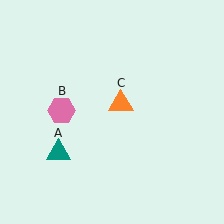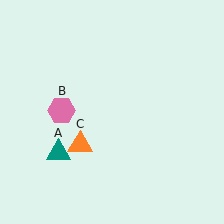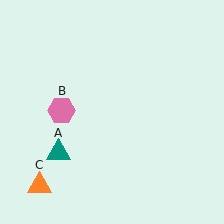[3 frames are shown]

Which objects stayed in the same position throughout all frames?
Teal triangle (object A) and pink hexagon (object B) remained stationary.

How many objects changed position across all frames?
1 object changed position: orange triangle (object C).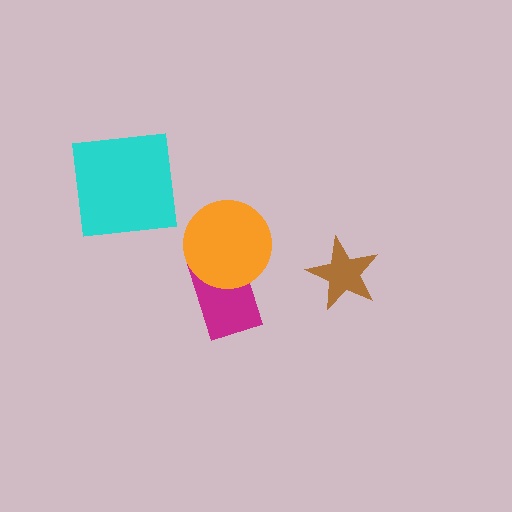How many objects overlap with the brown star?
0 objects overlap with the brown star.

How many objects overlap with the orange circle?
1 object overlaps with the orange circle.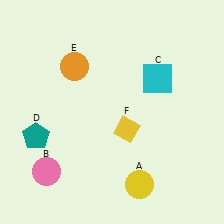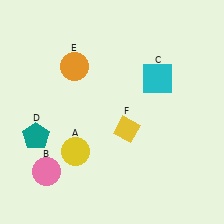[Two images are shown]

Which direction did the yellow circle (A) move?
The yellow circle (A) moved left.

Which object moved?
The yellow circle (A) moved left.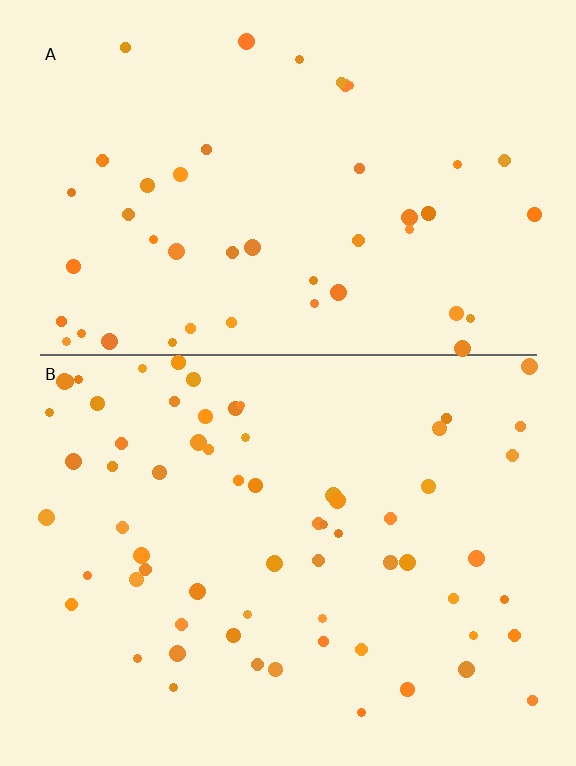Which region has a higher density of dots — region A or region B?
B (the bottom).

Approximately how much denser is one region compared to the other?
Approximately 1.4× — region B over region A.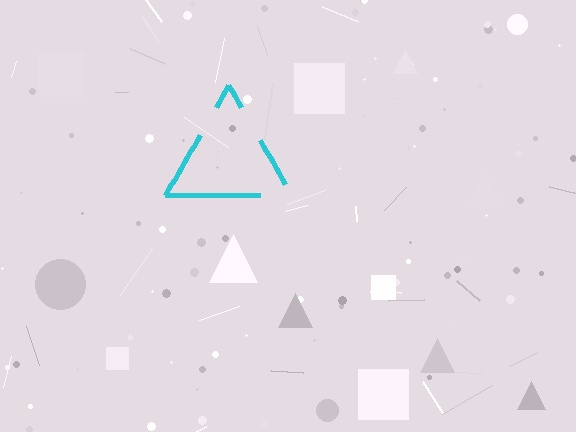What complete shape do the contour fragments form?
The contour fragments form a triangle.